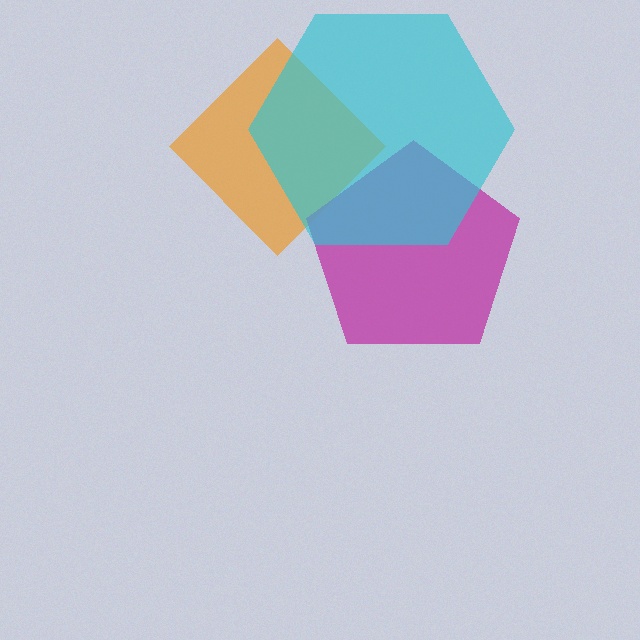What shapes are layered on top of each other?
The layered shapes are: an orange diamond, a magenta pentagon, a cyan hexagon.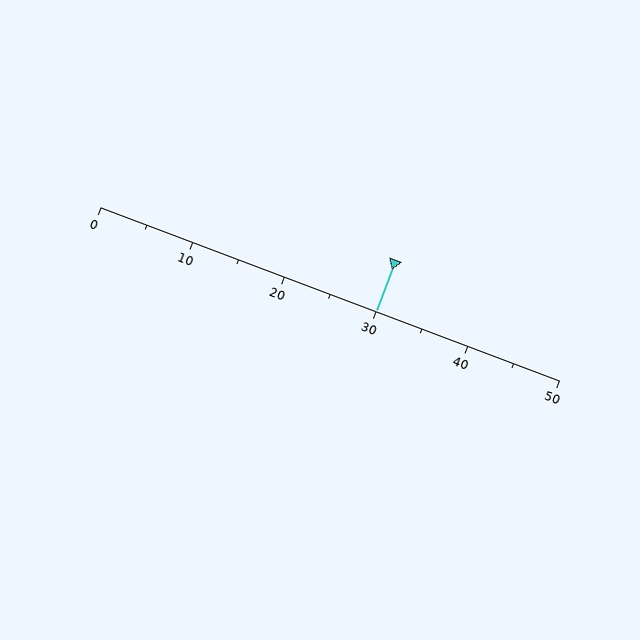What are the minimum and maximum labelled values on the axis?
The axis runs from 0 to 50.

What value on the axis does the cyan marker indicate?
The marker indicates approximately 30.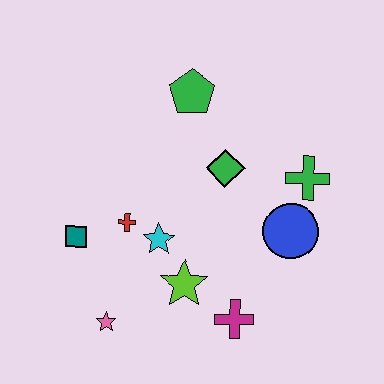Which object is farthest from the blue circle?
The teal square is farthest from the blue circle.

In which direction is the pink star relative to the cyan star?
The pink star is below the cyan star.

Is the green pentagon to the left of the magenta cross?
Yes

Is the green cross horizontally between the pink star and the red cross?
No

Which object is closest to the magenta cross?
The lime star is closest to the magenta cross.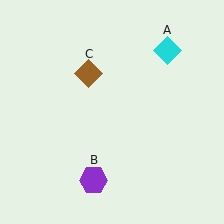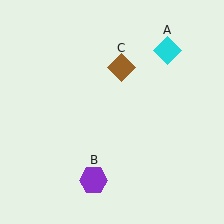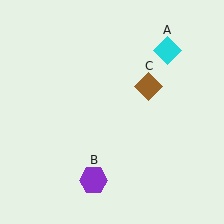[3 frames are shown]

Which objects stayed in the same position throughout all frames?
Cyan diamond (object A) and purple hexagon (object B) remained stationary.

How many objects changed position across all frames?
1 object changed position: brown diamond (object C).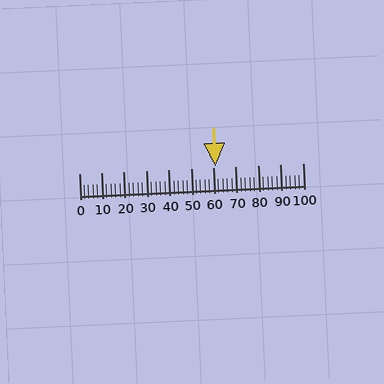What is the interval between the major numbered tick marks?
The major tick marks are spaced 10 units apart.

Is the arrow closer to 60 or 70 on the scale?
The arrow is closer to 60.